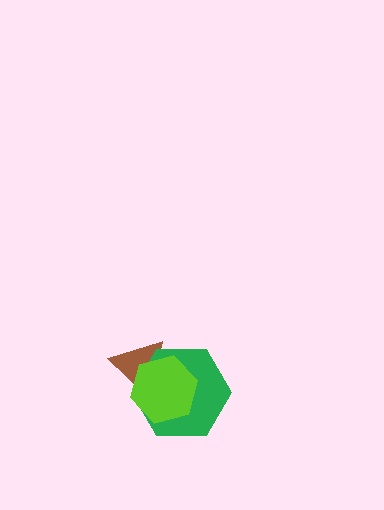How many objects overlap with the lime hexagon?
2 objects overlap with the lime hexagon.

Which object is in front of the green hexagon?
The lime hexagon is in front of the green hexagon.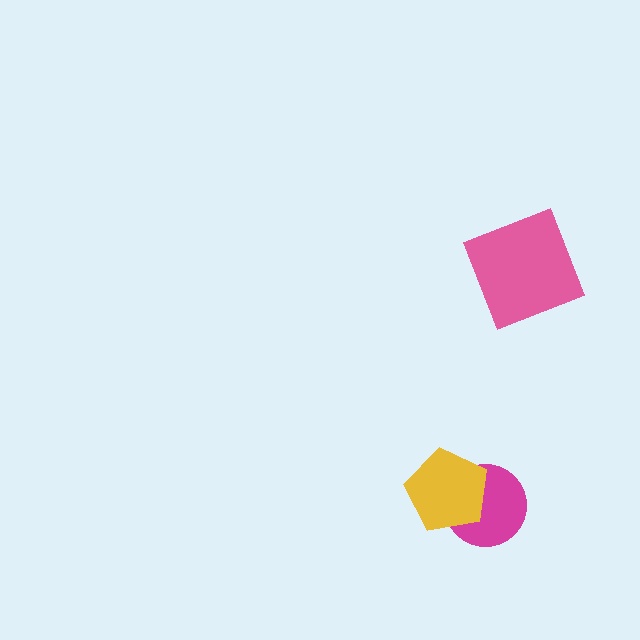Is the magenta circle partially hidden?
Yes, it is partially covered by another shape.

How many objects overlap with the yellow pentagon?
1 object overlaps with the yellow pentagon.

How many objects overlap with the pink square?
0 objects overlap with the pink square.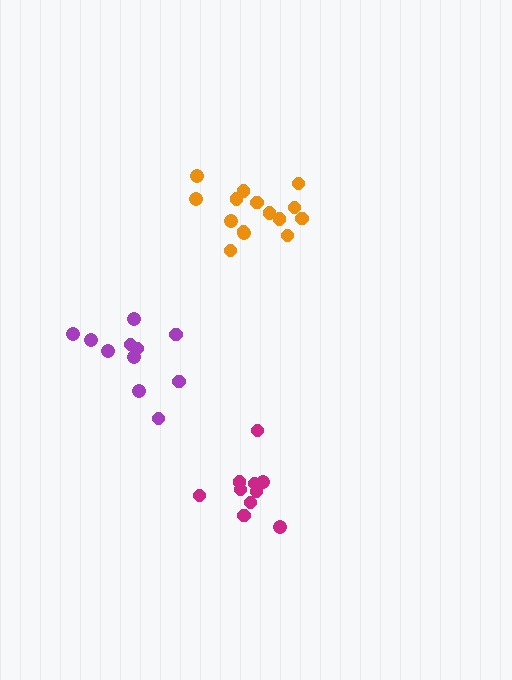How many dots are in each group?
Group 1: 10 dots, Group 2: 15 dots, Group 3: 11 dots (36 total).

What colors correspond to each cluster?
The clusters are colored: magenta, orange, purple.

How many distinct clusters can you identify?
There are 3 distinct clusters.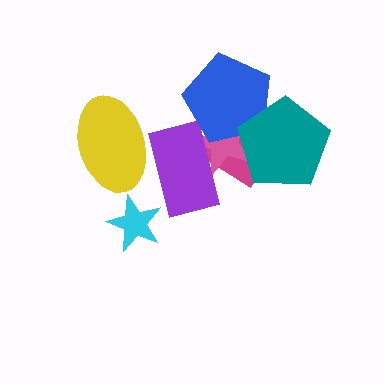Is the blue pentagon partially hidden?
Yes, it is partially covered by another shape.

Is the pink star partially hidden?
Yes, it is partially covered by another shape.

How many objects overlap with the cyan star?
0 objects overlap with the cyan star.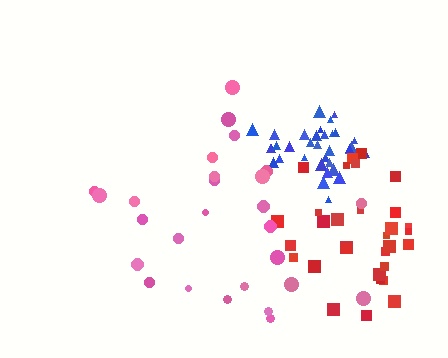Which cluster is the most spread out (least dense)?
Pink.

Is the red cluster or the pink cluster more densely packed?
Red.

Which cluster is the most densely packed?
Blue.